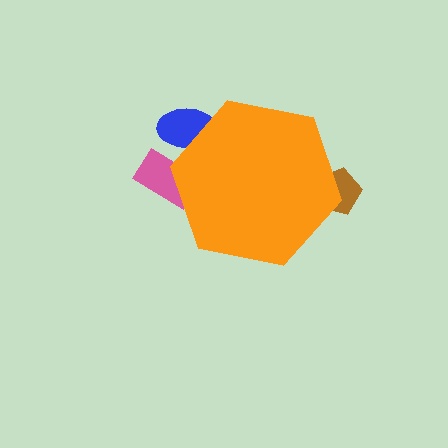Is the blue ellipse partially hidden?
Yes, the blue ellipse is partially hidden behind the orange hexagon.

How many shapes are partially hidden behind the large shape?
3 shapes are partially hidden.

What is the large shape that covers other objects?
An orange hexagon.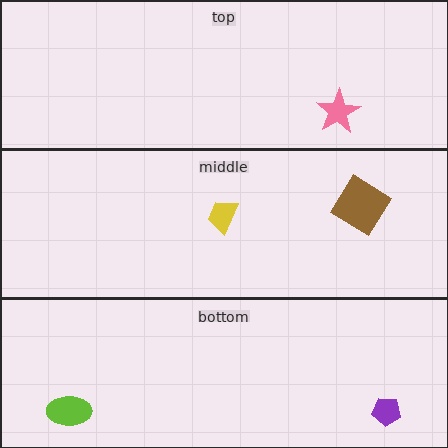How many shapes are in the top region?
1.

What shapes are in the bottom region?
The lime ellipse, the purple pentagon.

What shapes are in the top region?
The pink star.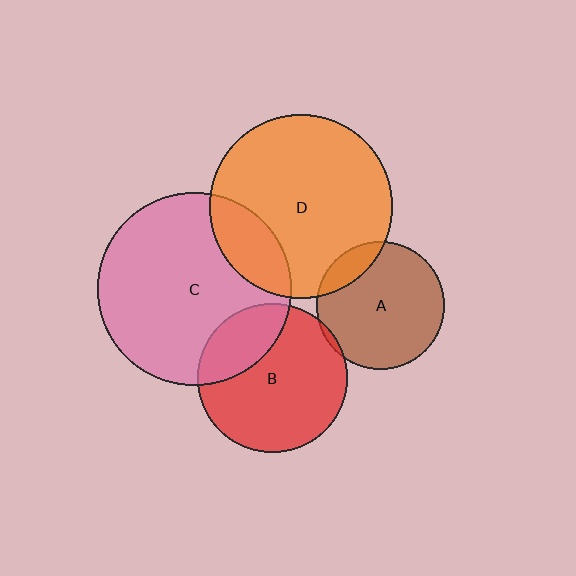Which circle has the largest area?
Circle C (pink).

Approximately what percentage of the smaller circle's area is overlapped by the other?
Approximately 15%.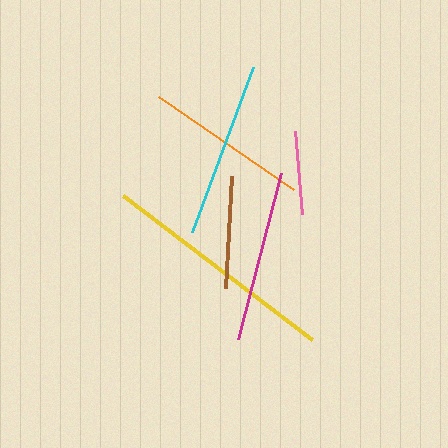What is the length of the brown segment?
The brown segment is approximately 112 pixels long.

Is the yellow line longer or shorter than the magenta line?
The yellow line is longer than the magenta line.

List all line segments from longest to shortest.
From longest to shortest: yellow, cyan, magenta, orange, brown, pink.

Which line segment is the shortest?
The pink line is the shortest at approximately 83 pixels.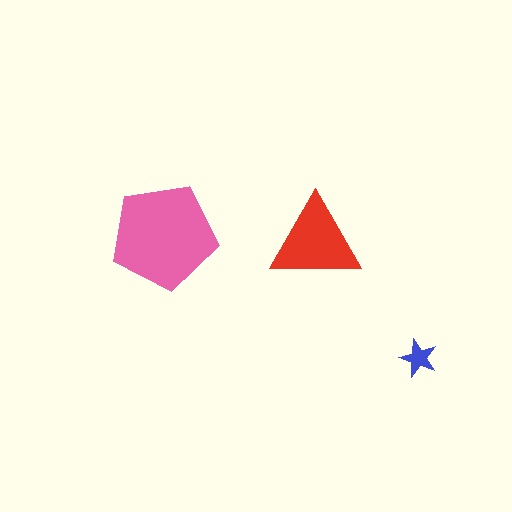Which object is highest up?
The pink pentagon is topmost.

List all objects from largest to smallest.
The pink pentagon, the red triangle, the blue star.